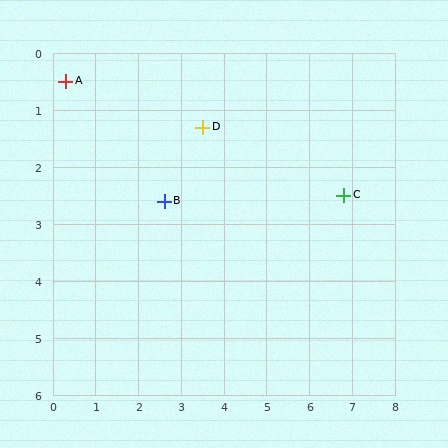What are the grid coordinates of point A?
Point A is at approximately (0.3, 0.5).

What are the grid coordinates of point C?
Point C is at approximately (6.8, 2.5).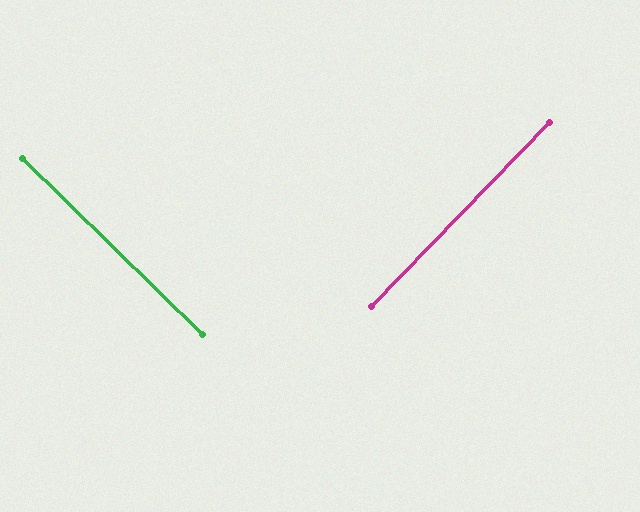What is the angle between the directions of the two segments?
Approximately 90 degrees.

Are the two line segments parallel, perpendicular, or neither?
Perpendicular — they meet at approximately 90°.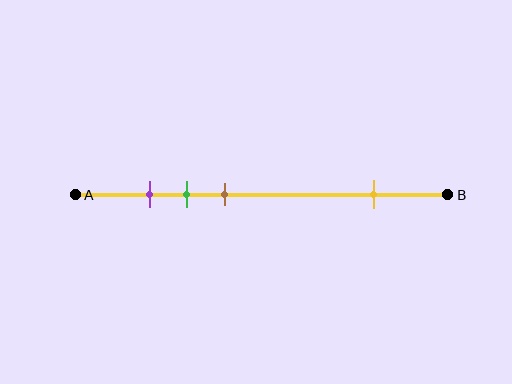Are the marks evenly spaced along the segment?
No, the marks are not evenly spaced.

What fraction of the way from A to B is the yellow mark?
The yellow mark is approximately 80% (0.8) of the way from A to B.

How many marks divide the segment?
There are 4 marks dividing the segment.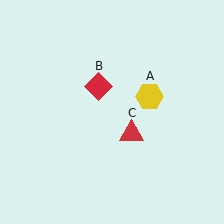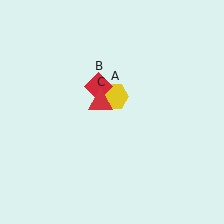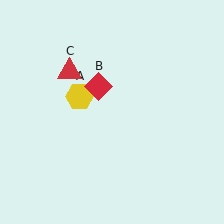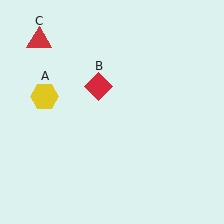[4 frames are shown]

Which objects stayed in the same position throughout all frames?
Red diamond (object B) remained stationary.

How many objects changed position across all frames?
2 objects changed position: yellow hexagon (object A), red triangle (object C).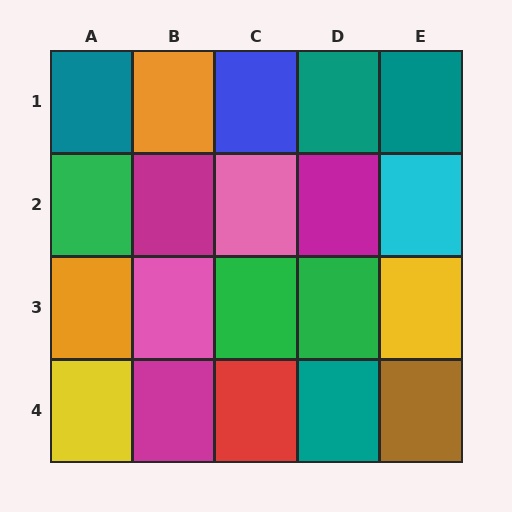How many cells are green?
3 cells are green.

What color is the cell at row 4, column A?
Yellow.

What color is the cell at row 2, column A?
Green.